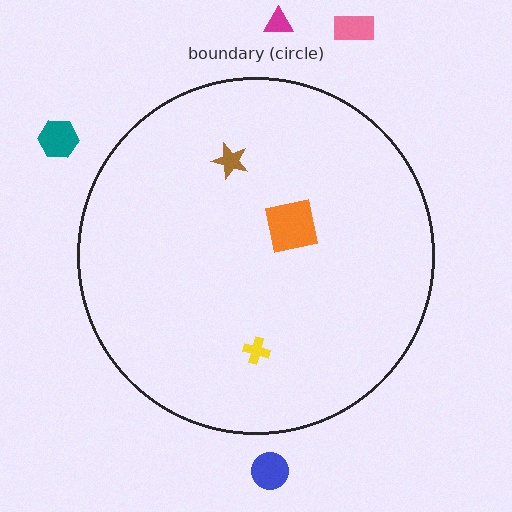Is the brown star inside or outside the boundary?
Inside.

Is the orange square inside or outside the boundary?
Inside.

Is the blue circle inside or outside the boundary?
Outside.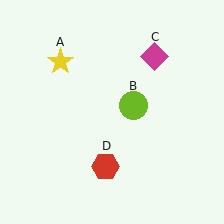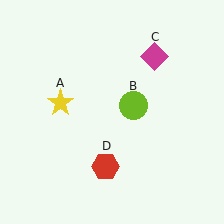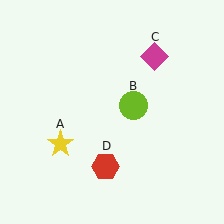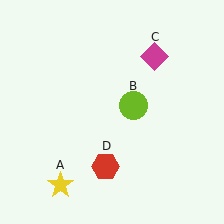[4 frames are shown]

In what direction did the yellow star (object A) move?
The yellow star (object A) moved down.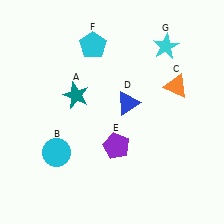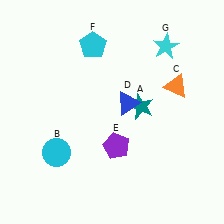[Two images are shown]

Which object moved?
The teal star (A) moved right.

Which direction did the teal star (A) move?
The teal star (A) moved right.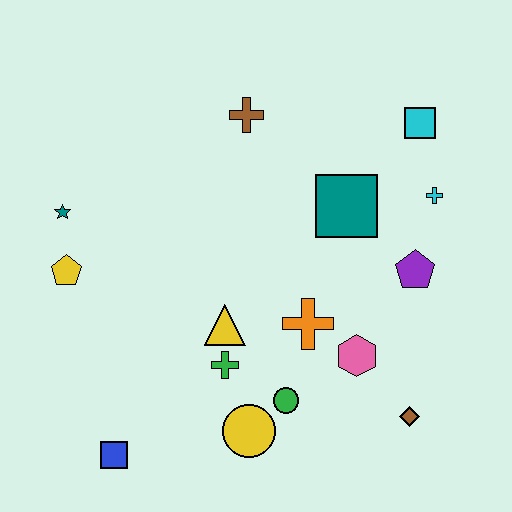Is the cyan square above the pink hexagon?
Yes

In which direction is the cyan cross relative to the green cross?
The cyan cross is to the right of the green cross.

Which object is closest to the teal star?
The yellow pentagon is closest to the teal star.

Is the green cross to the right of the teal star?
Yes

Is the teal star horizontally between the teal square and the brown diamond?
No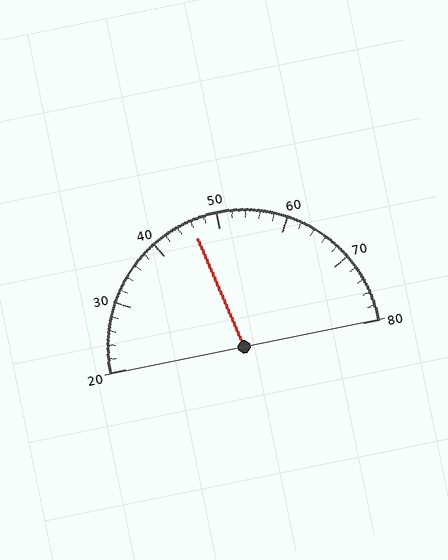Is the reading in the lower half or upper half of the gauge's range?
The reading is in the lower half of the range (20 to 80).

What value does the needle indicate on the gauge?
The needle indicates approximately 46.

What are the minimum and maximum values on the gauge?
The gauge ranges from 20 to 80.